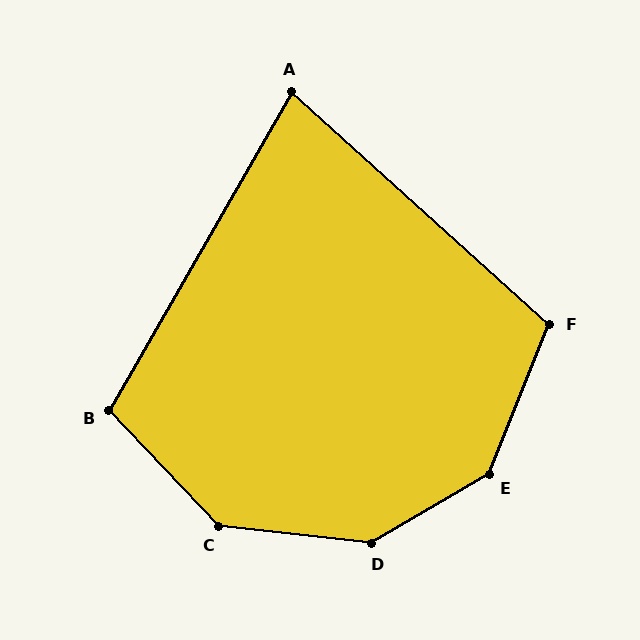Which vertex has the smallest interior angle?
A, at approximately 78 degrees.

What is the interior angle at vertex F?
Approximately 110 degrees (obtuse).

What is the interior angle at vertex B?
Approximately 107 degrees (obtuse).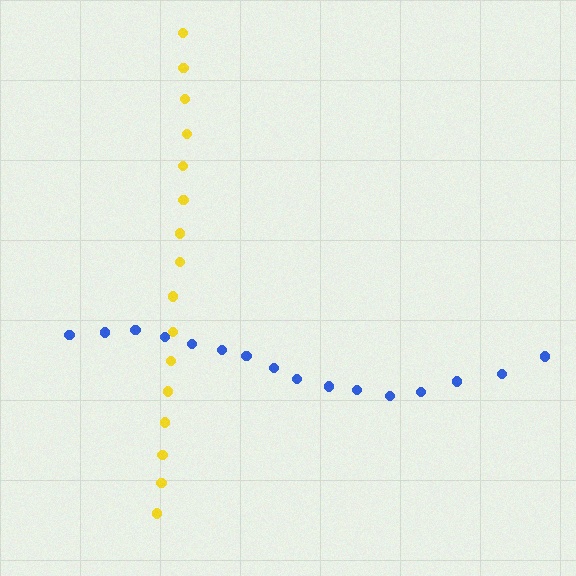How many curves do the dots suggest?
There are 2 distinct paths.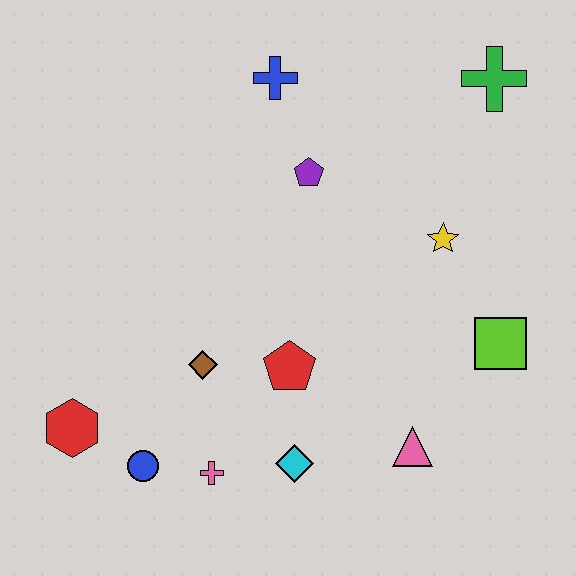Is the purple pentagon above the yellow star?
Yes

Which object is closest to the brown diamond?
The red pentagon is closest to the brown diamond.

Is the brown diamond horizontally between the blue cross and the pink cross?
No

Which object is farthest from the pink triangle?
The blue cross is farthest from the pink triangle.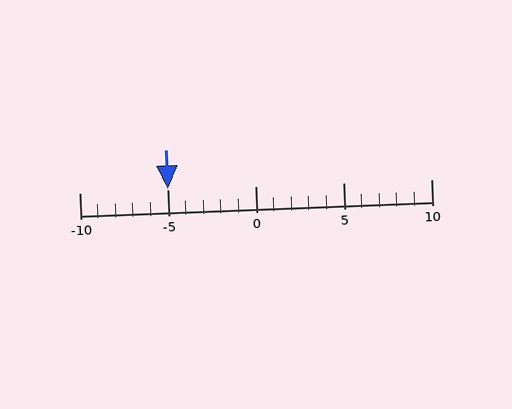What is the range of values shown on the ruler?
The ruler shows values from -10 to 10.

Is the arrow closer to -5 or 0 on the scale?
The arrow is closer to -5.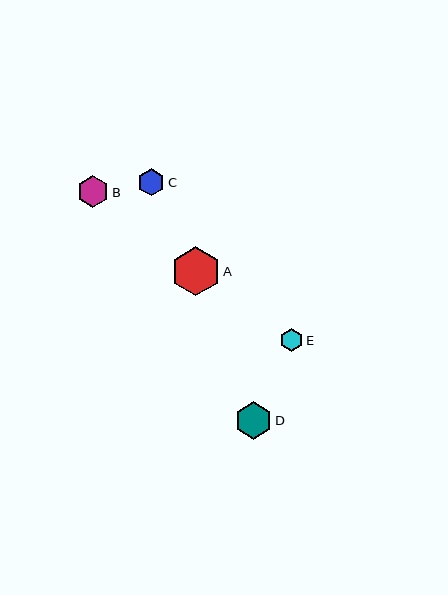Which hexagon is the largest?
Hexagon A is the largest with a size of approximately 49 pixels.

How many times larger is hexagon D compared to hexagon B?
Hexagon D is approximately 1.2 times the size of hexagon B.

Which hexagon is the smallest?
Hexagon E is the smallest with a size of approximately 23 pixels.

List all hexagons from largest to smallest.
From largest to smallest: A, D, B, C, E.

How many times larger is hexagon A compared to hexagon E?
Hexagon A is approximately 2.1 times the size of hexagon E.